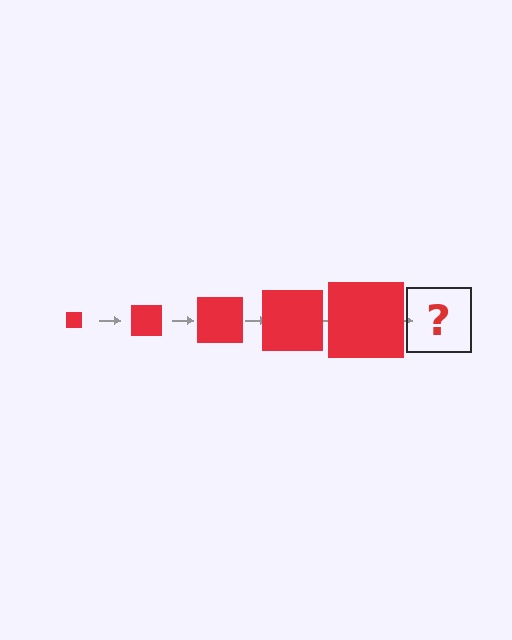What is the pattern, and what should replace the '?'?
The pattern is that the square gets progressively larger each step. The '?' should be a red square, larger than the previous one.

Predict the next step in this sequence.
The next step is a red square, larger than the previous one.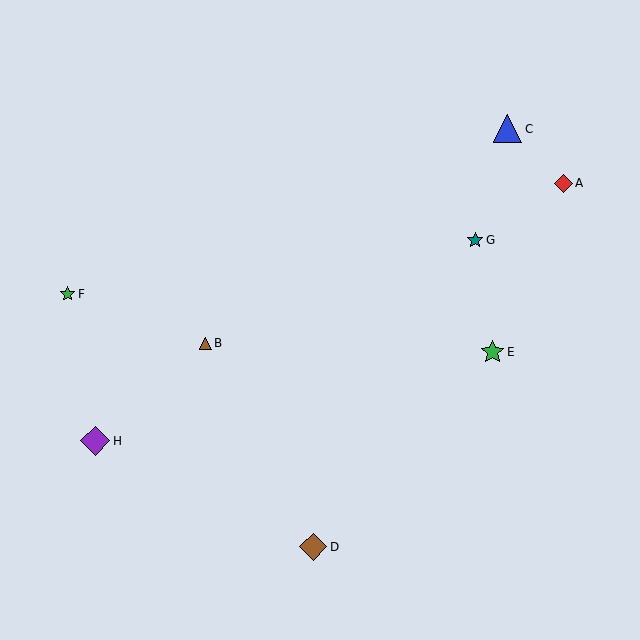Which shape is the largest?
The purple diamond (labeled H) is the largest.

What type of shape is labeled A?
Shape A is a red diamond.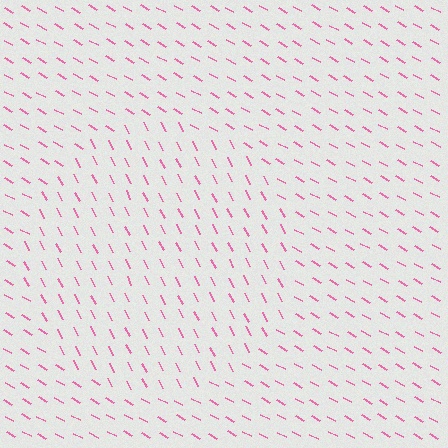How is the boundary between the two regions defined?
The boundary is defined purely by a change in line orientation (approximately 33 degrees difference). All lines are the same color and thickness.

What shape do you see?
I see a circle.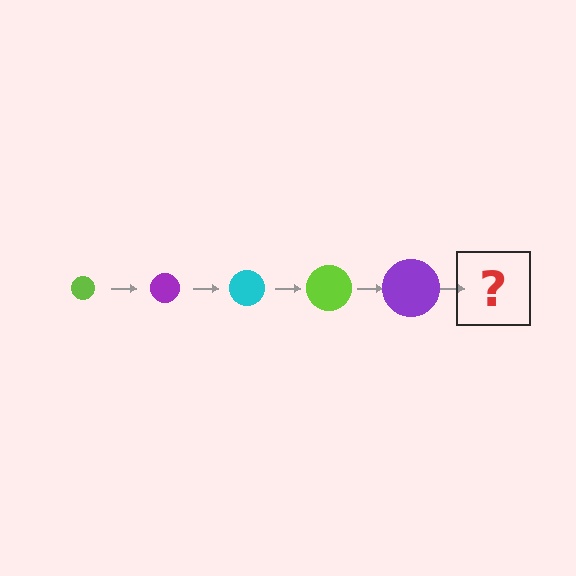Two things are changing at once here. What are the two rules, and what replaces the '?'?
The two rules are that the circle grows larger each step and the color cycles through lime, purple, and cyan. The '?' should be a cyan circle, larger than the previous one.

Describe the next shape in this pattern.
It should be a cyan circle, larger than the previous one.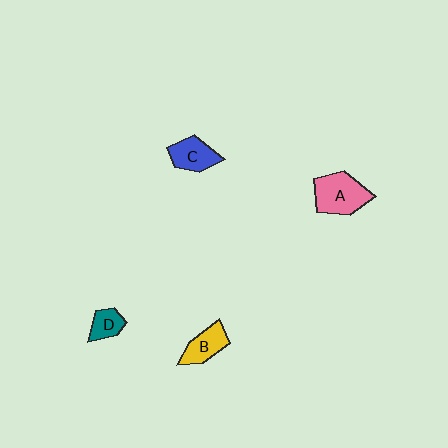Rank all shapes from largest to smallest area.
From largest to smallest: A (pink), C (blue), B (yellow), D (teal).